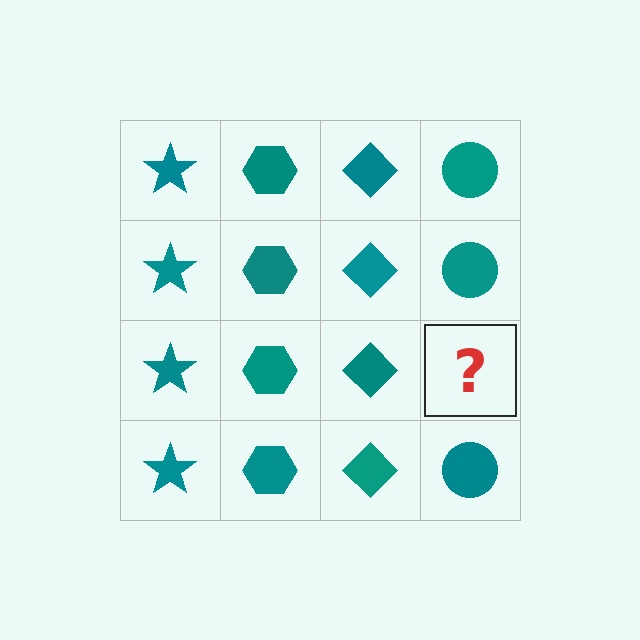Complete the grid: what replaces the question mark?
The question mark should be replaced with a teal circle.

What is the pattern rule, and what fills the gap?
The rule is that each column has a consistent shape. The gap should be filled with a teal circle.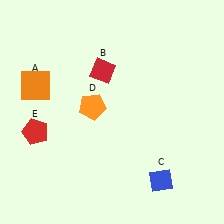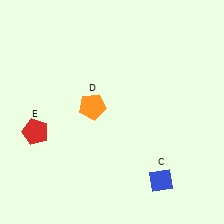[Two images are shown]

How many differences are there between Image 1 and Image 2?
There are 2 differences between the two images.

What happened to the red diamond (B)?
The red diamond (B) was removed in Image 2. It was in the top-left area of Image 1.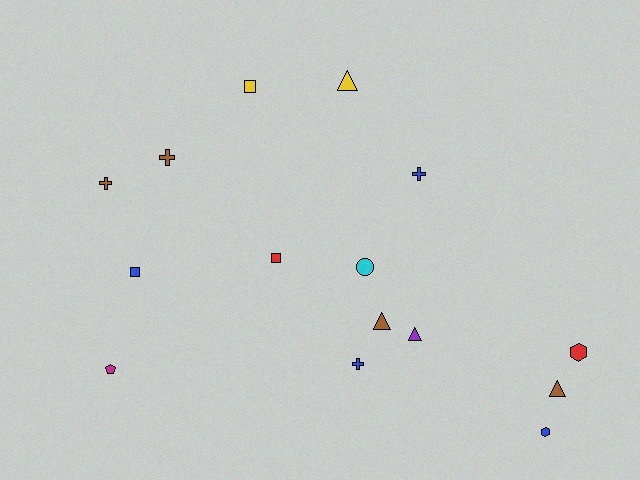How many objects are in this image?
There are 15 objects.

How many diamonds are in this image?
There are no diamonds.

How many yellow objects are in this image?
There are 2 yellow objects.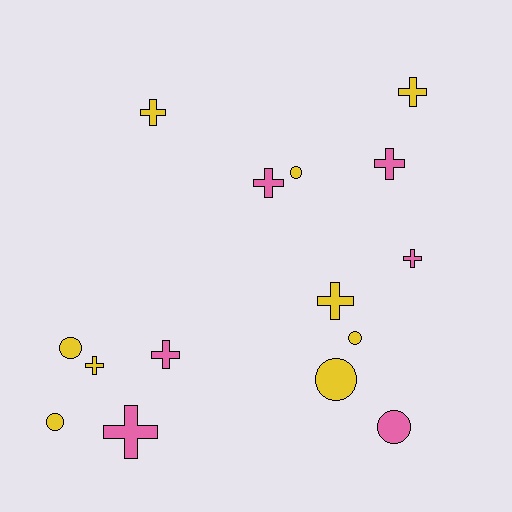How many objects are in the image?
There are 15 objects.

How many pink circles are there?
There is 1 pink circle.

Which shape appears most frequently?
Cross, with 9 objects.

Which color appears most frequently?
Yellow, with 9 objects.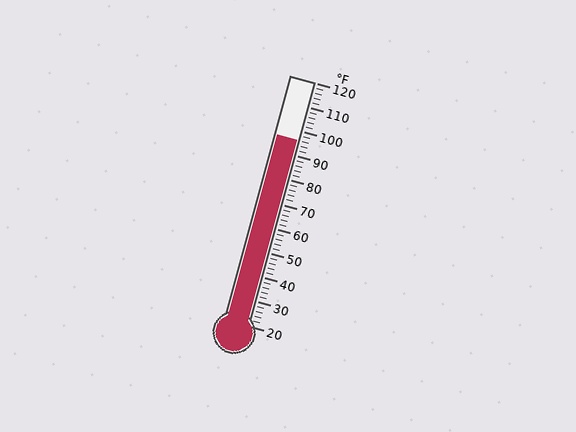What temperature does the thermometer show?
The thermometer shows approximately 96°F.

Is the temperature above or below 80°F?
The temperature is above 80°F.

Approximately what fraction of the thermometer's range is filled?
The thermometer is filled to approximately 75% of its range.